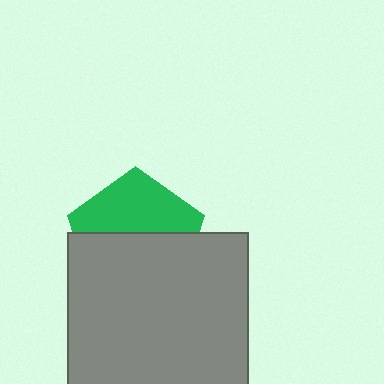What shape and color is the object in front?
The object in front is a gray square.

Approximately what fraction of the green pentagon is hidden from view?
Roughly 56% of the green pentagon is hidden behind the gray square.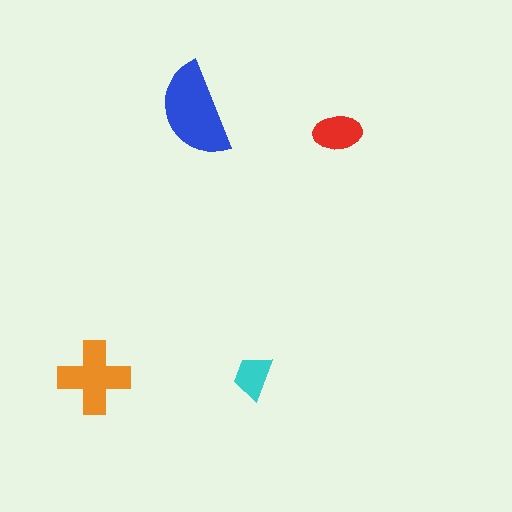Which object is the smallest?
The cyan trapezoid.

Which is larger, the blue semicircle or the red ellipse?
The blue semicircle.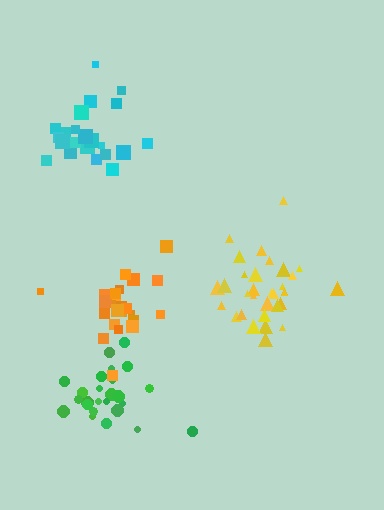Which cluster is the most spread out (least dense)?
Cyan.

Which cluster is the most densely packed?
Yellow.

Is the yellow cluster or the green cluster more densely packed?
Yellow.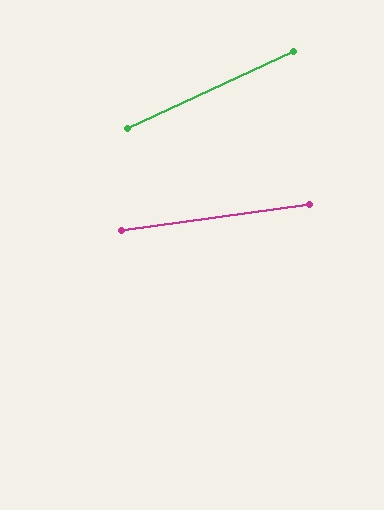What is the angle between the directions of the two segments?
Approximately 17 degrees.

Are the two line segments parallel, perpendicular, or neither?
Neither parallel nor perpendicular — they differ by about 17°.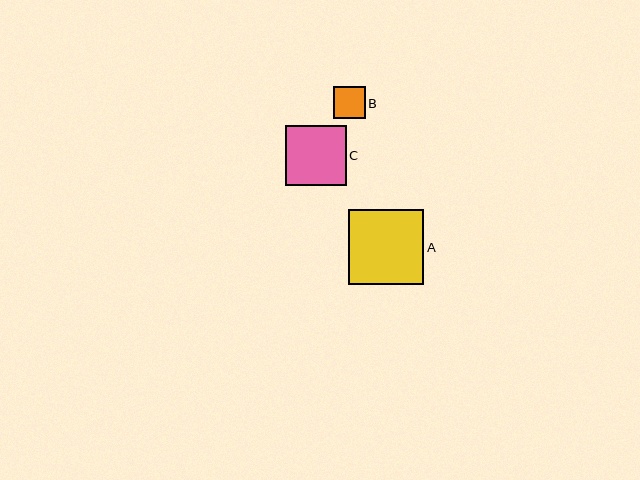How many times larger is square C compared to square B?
Square C is approximately 1.9 times the size of square B.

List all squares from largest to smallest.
From largest to smallest: A, C, B.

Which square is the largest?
Square A is the largest with a size of approximately 75 pixels.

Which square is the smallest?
Square B is the smallest with a size of approximately 32 pixels.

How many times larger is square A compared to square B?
Square A is approximately 2.4 times the size of square B.